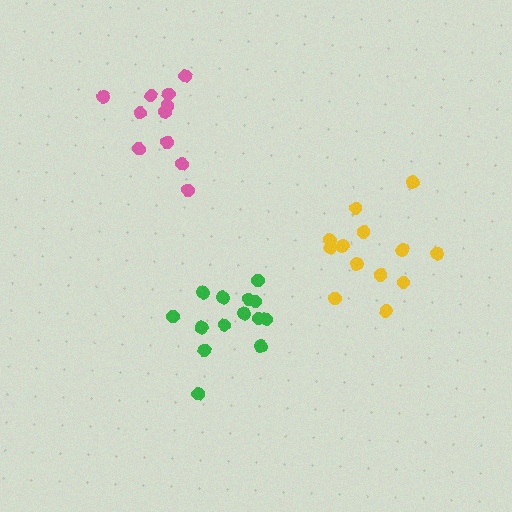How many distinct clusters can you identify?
There are 3 distinct clusters.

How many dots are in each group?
Group 1: 13 dots, Group 2: 14 dots, Group 3: 11 dots (38 total).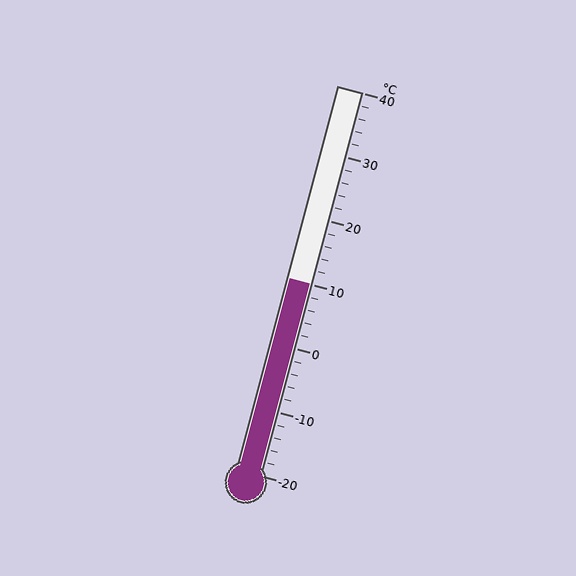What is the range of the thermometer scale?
The thermometer scale ranges from -20°C to 40°C.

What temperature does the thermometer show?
The thermometer shows approximately 10°C.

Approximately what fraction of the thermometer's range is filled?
The thermometer is filled to approximately 50% of its range.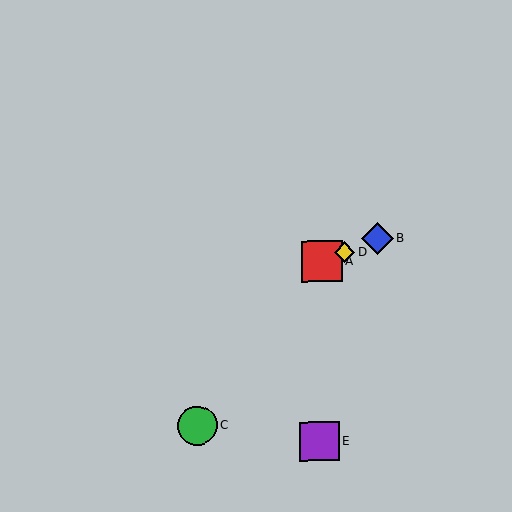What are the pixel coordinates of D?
Object D is at (344, 252).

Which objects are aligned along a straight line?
Objects A, B, D are aligned along a straight line.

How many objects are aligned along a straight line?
3 objects (A, B, D) are aligned along a straight line.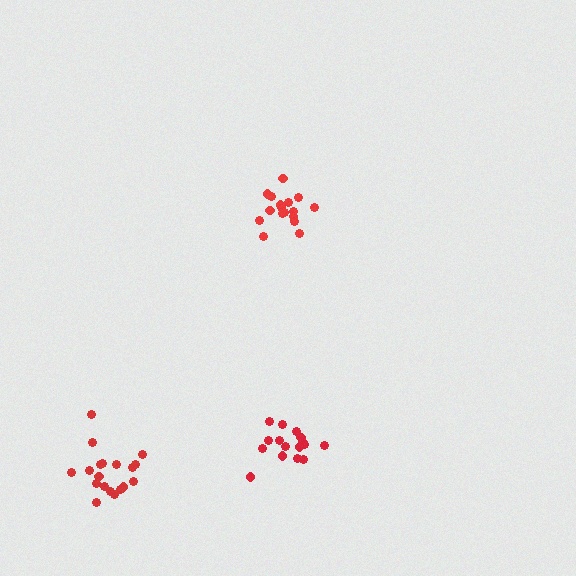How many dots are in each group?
Group 1: 16 dots, Group 2: 17 dots, Group 3: 19 dots (52 total).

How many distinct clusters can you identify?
There are 3 distinct clusters.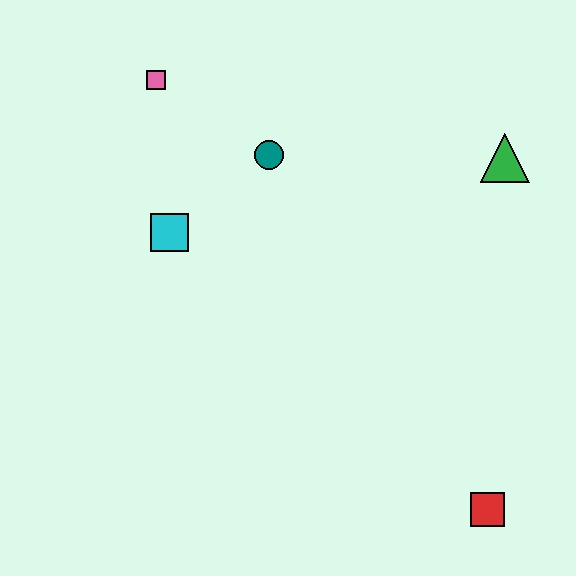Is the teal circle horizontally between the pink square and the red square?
Yes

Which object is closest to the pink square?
The teal circle is closest to the pink square.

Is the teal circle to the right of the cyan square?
Yes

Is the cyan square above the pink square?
No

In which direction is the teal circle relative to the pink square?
The teal circle is to the right of the pink square.